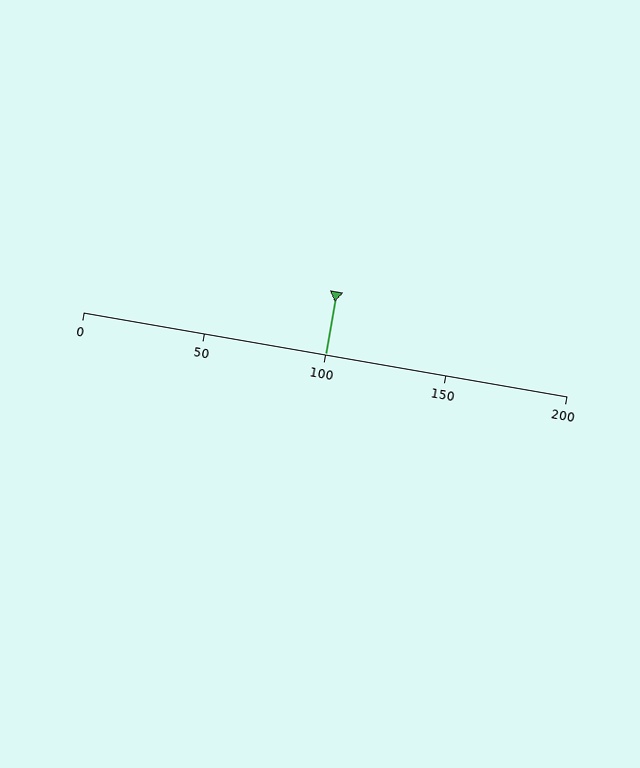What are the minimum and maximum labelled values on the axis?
The axis runs from 0 to 200.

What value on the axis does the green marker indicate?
The marker indicates approximately 100.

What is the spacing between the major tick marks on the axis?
The major ticks are spaced 50 apart.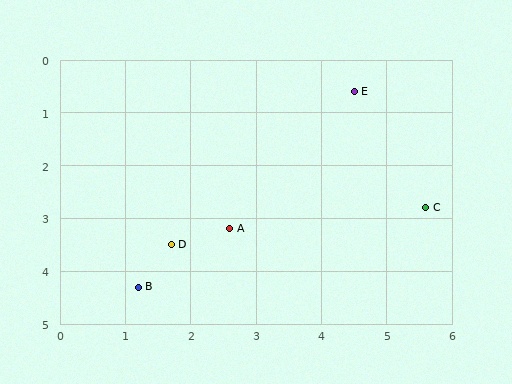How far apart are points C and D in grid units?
Points C and D are about 4.0 grid units apart.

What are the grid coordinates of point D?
Point D is at approximately (1.7, 3.5).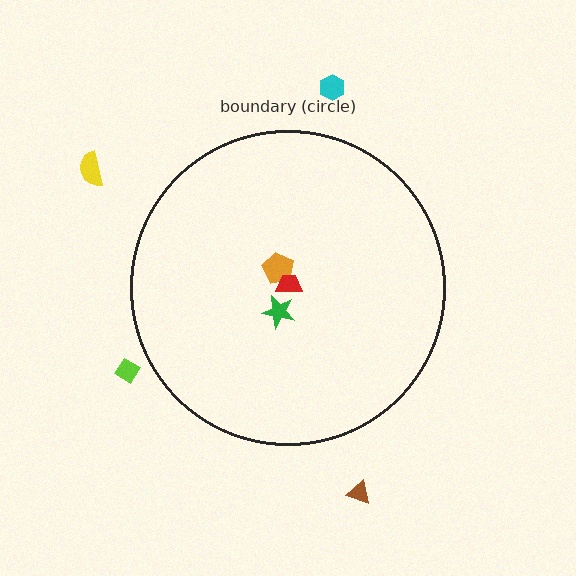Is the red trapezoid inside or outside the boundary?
Inside.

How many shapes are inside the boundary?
3 inside, 4 outside.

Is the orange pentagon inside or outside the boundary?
Inside.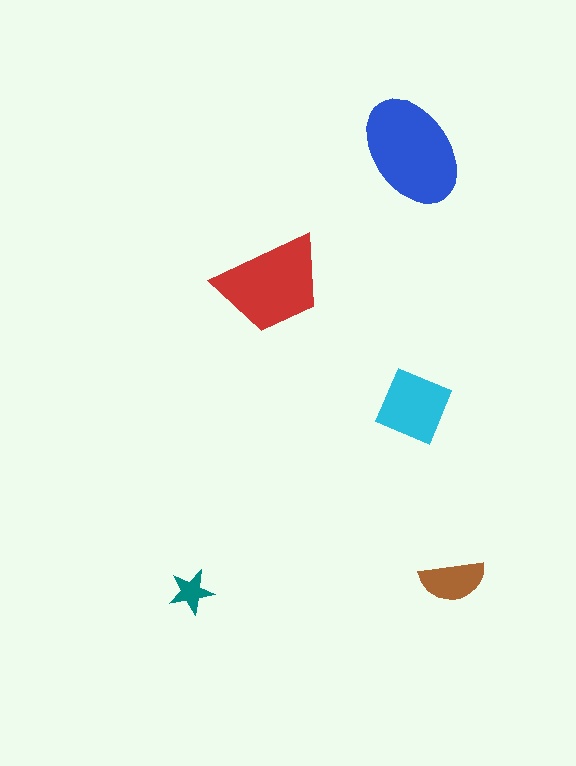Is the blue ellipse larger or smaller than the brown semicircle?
Larger.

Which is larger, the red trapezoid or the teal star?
The red trapezoid.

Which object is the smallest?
The teal star.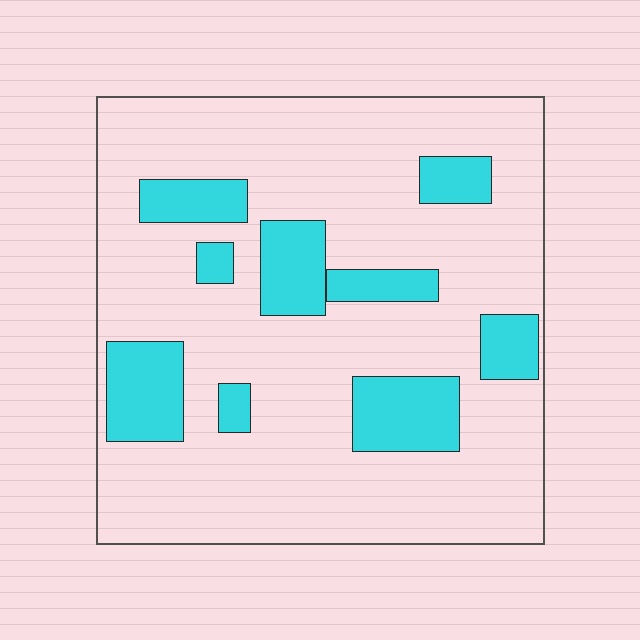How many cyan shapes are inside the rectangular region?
9.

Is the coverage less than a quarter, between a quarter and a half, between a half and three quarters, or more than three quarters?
Less than a quarter.